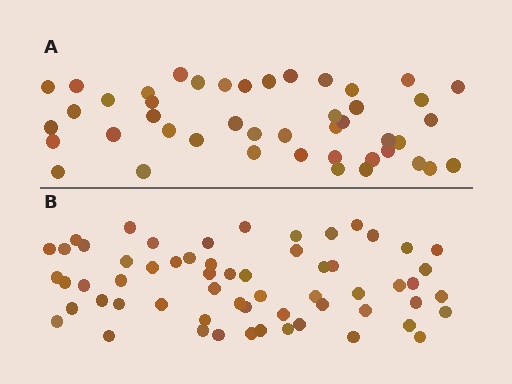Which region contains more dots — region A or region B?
Region B (the bottom region) has more dots.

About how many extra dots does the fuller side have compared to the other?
Region B has approximately 15 more dots than region A.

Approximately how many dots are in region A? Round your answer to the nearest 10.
About 40 dots. (The exact count is 45, which rounds to 40.)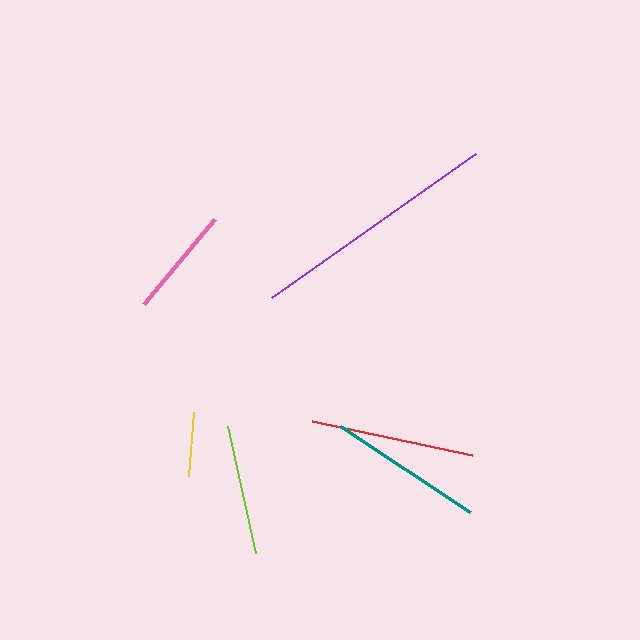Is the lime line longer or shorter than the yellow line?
The lime line is longer than the yellow line.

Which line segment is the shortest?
The yellow line is the shortest at approximately 64 pixels.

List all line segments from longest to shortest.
From longest to shortest: purple, red, teal, lime, pink, yellow.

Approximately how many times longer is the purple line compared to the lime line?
The purple line is approximately 1.9 times the length of the lime line.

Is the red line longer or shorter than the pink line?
The red line is longer than the pink line.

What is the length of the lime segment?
The lime segment is approximately 129 pixels long.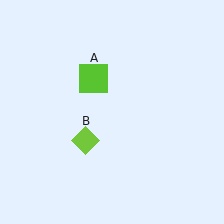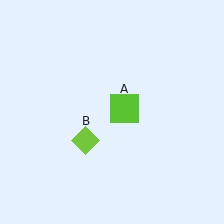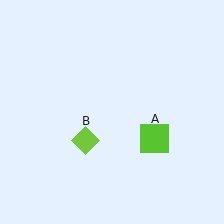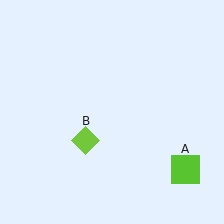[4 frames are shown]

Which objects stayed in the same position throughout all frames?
Lime diamond (object B) remained stationary.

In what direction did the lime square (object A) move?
The lime square (object A) moved down and to the right.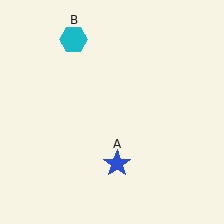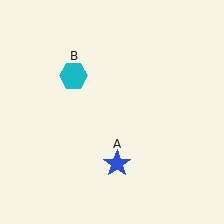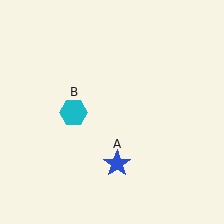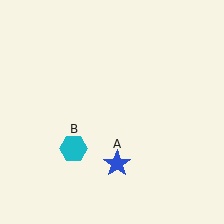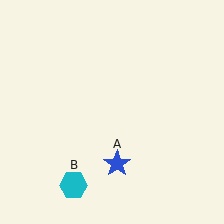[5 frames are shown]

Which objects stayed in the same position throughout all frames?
Blue star (object A) remained stationary.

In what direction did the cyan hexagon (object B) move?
The cyan hexagon (object B) moved down.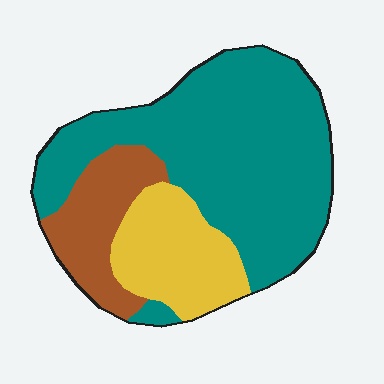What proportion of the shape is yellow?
Yellow takes up about one fifth (1/5) of the shape.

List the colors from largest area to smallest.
From largest to smallest: teal, yellow, brown.